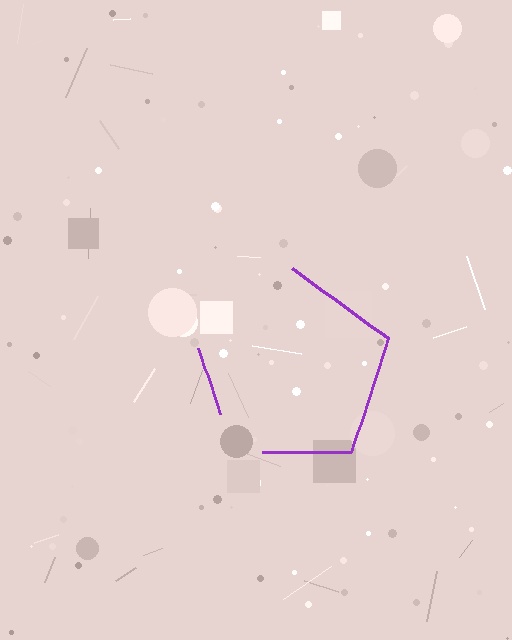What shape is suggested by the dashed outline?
The dashed outline suggests a pentagon.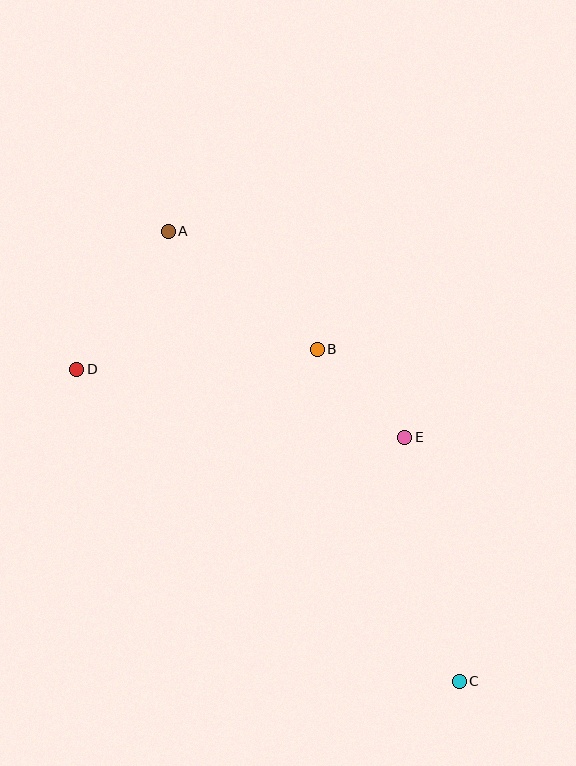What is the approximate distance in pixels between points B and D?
The distance between B and D is approximately 241 pixels.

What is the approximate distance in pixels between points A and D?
The distance between A and D is approximately 166 pixels.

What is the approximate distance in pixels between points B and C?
The distance between B and C is approximately 361 pixels.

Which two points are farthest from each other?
Points A and C are farthest from each other.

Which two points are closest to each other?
Points B and E are closest to each other.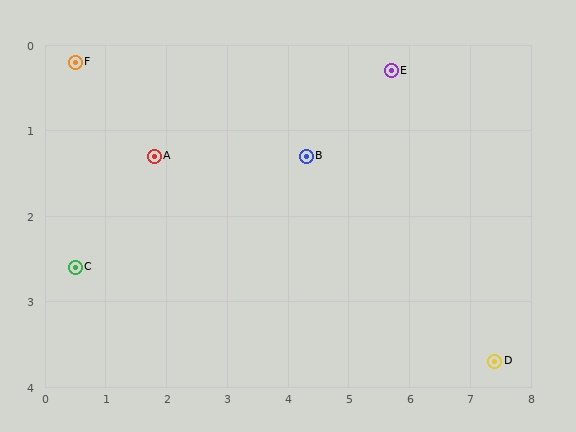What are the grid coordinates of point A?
Point A is at approximately (1.8, 1.3).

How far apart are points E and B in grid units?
Points E and B are about 1.7 grid units apart.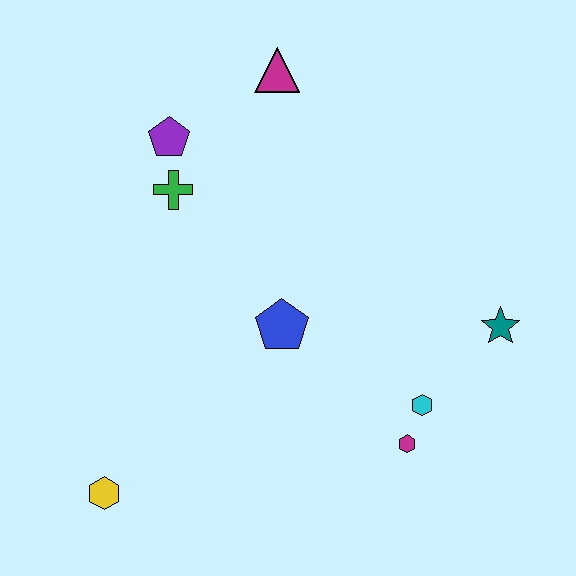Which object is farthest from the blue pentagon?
The magenta triangle is farthest from the blue pentagon.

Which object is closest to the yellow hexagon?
The blue pentagon is closest to the yellow hexagon.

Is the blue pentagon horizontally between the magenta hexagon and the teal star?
No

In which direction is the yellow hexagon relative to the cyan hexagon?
The yellow hexagon is to the left of the cyan hexagon.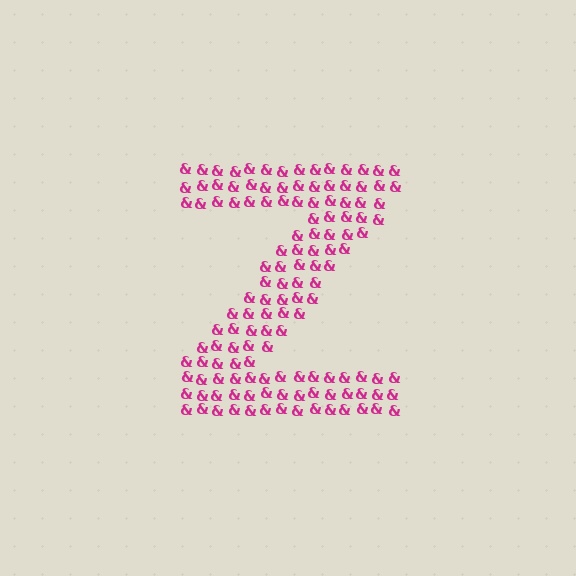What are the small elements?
The small elements are ampersands.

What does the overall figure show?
The overall figure shows the letter Z.